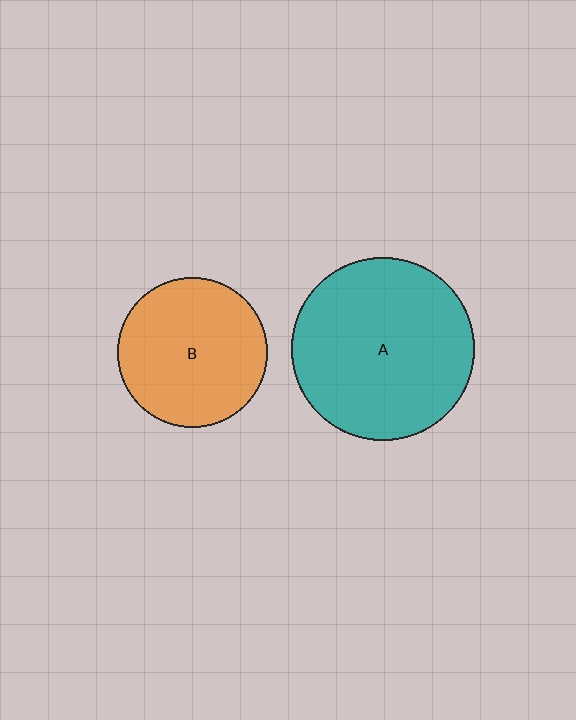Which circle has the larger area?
Circle A (teal).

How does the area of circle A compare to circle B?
Approximately 1.5 times.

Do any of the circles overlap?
No, none of the circles overlap.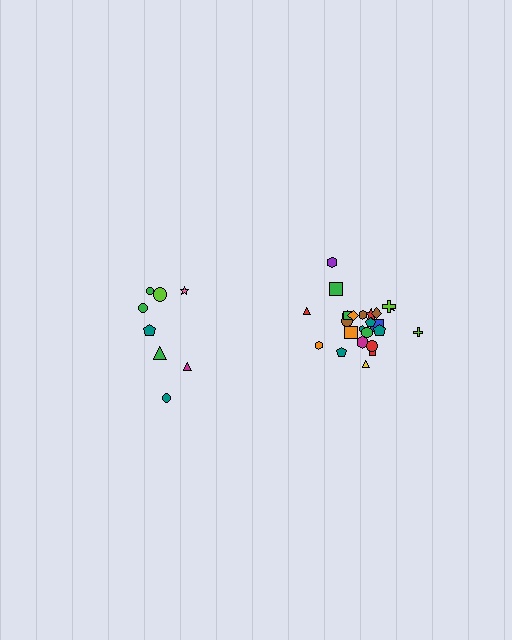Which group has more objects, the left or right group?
The right group.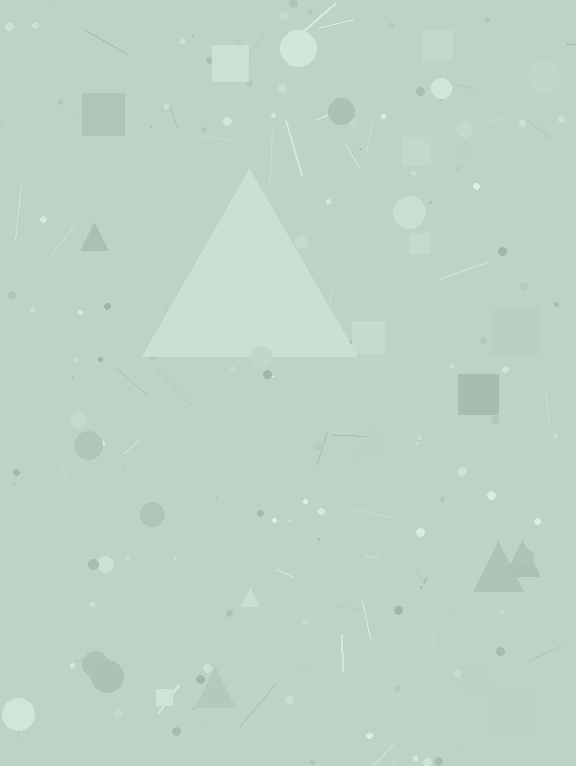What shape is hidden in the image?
A triangle is hidden in the image.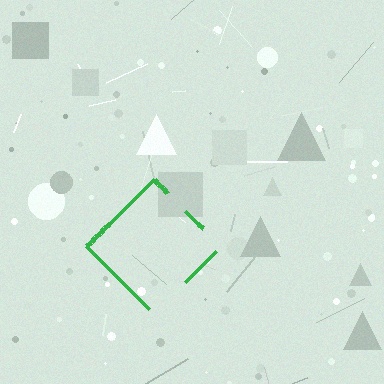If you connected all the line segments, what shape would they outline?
They would outline a diamond.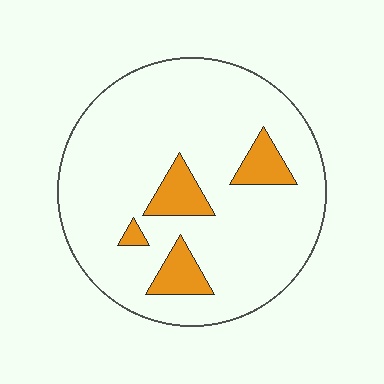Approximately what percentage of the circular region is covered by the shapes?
Approximately 10%.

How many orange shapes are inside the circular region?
4.